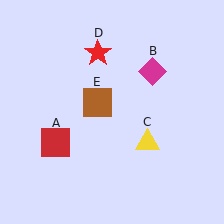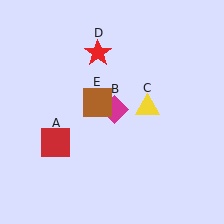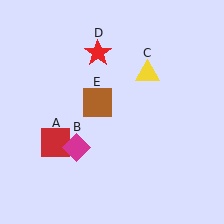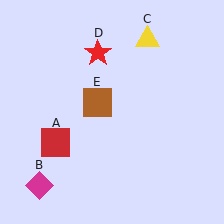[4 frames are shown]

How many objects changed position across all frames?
2 objects changed position: magenta diamond (object B), yellow triangle (object C).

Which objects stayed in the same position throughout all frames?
Red square (object A) and red star (object D) and brown square (object E) remained stationary.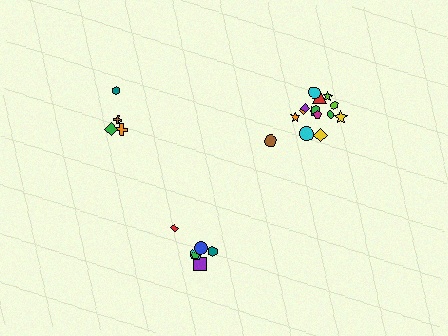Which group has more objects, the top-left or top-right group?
The top-right group.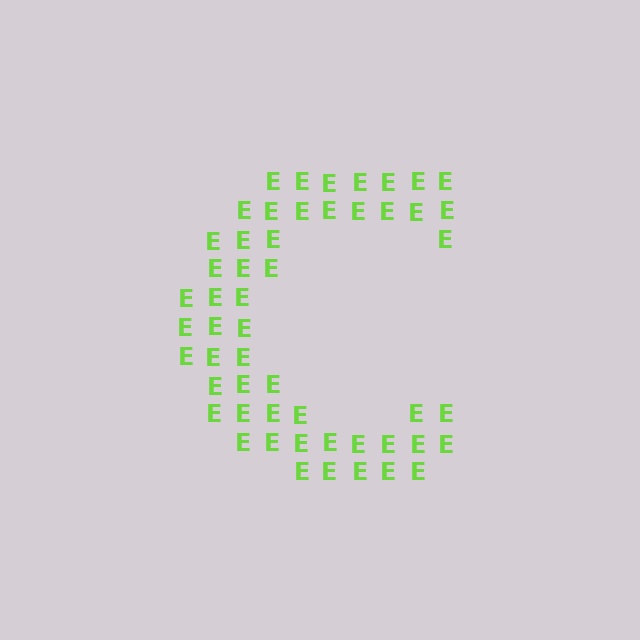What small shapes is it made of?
It is made of small letter E's.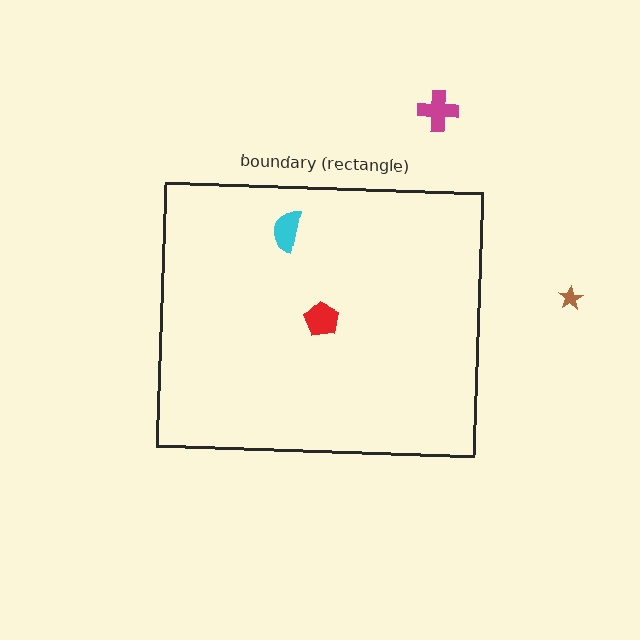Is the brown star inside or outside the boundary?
Outside.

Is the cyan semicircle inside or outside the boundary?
Inside.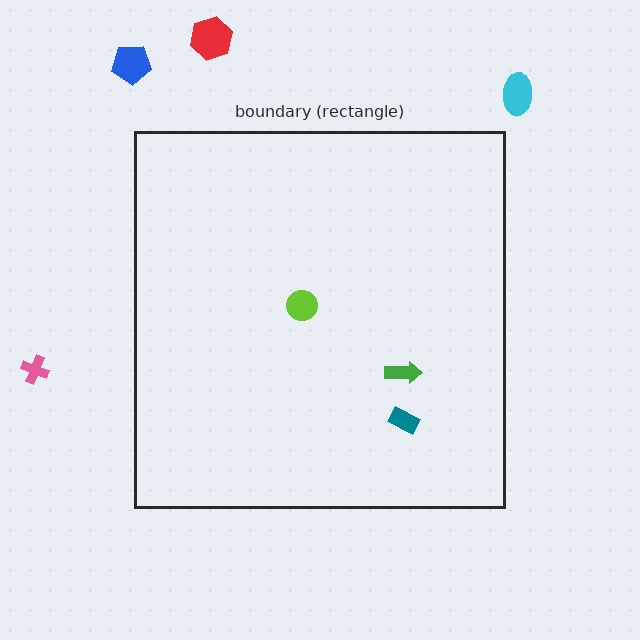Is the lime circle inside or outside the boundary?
Inside.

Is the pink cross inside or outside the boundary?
Outside.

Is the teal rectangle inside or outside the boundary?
Inside.